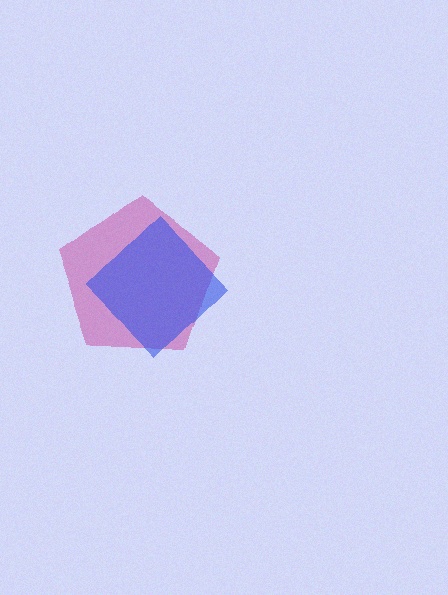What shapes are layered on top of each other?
The layered shapes are: a magenta pentagon, a blue diamond.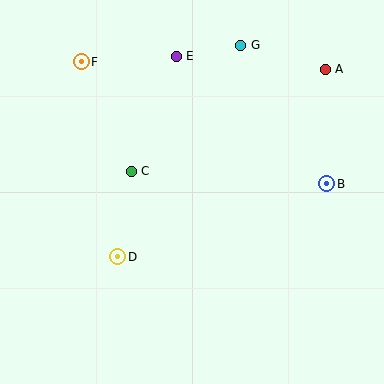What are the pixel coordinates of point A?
Point A is at (325, 69).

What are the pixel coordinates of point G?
Point G is at (241, 45).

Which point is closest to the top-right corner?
Point A is closest to the top-right corner.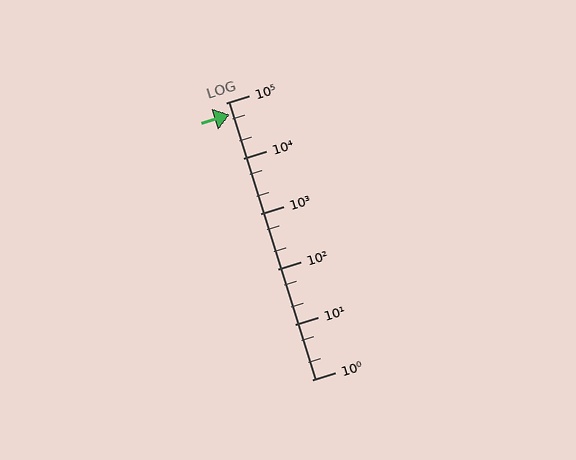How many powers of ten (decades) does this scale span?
The scale spans 5 decades, from 1 to 100000.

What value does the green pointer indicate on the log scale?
The pointer indicates approximately 61000.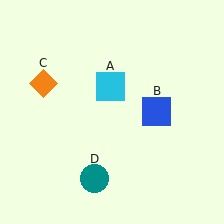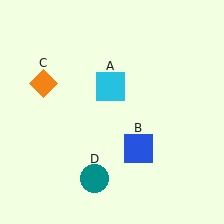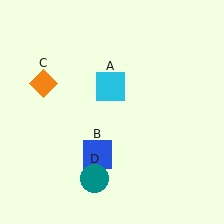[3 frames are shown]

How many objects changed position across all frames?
1 object changed position: blue square (object B).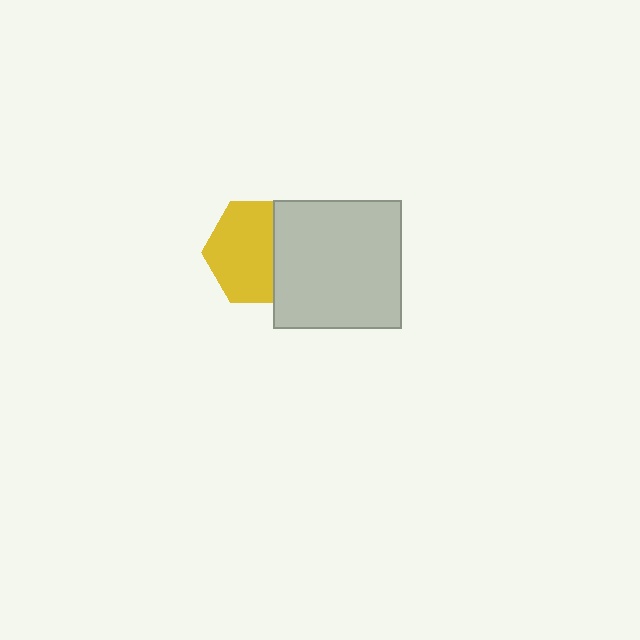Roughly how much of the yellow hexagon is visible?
Most of it is visible (roughly 66%).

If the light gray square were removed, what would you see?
You would see the complete yellow hexagon.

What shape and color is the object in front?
The object in front is a light gray square.